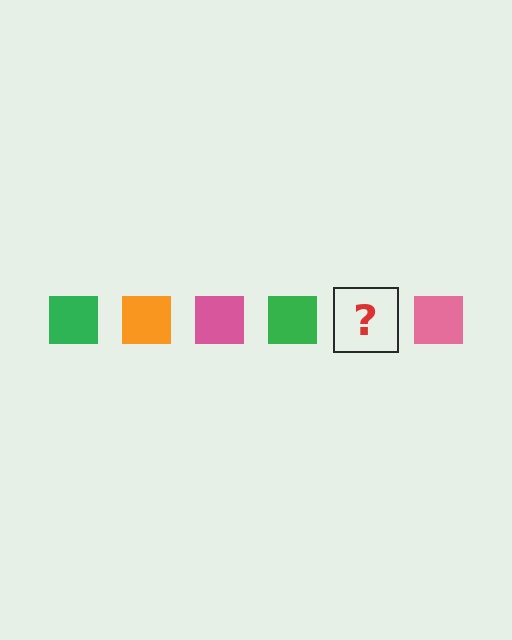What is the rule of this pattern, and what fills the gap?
The rule is that the pattern cycles through green, orange, pink squares. The gap should be filled with an orange square.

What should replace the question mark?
The question mark should be replaced with an orange square.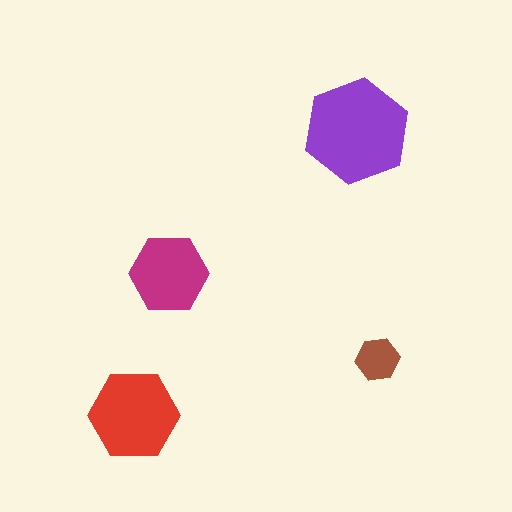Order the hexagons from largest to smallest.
the purple one, the red one, the magenta one, the brown one.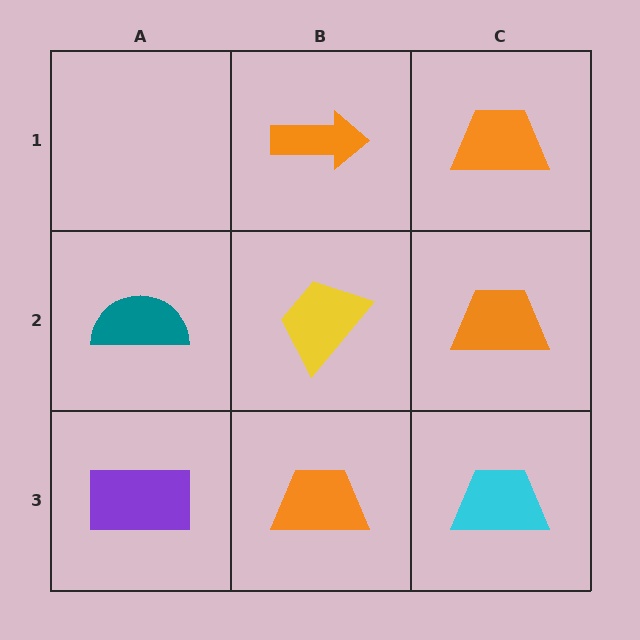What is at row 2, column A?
A teal semicircle.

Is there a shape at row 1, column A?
No, that cell is empty.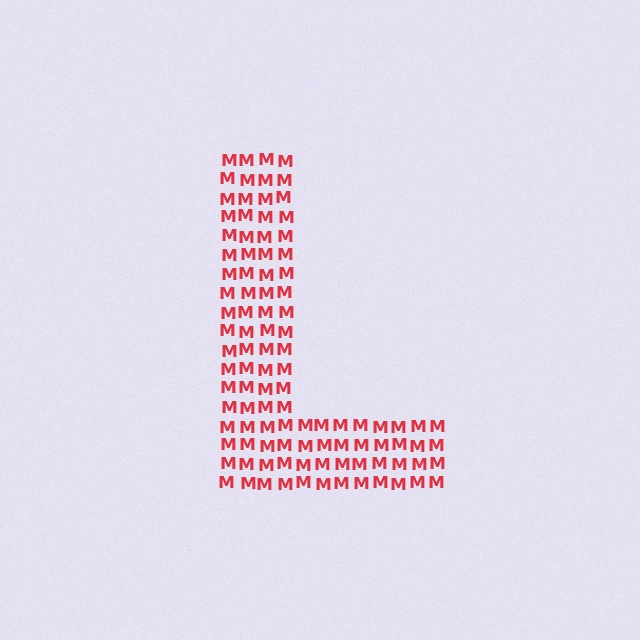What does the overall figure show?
The overall figure shows the letter L.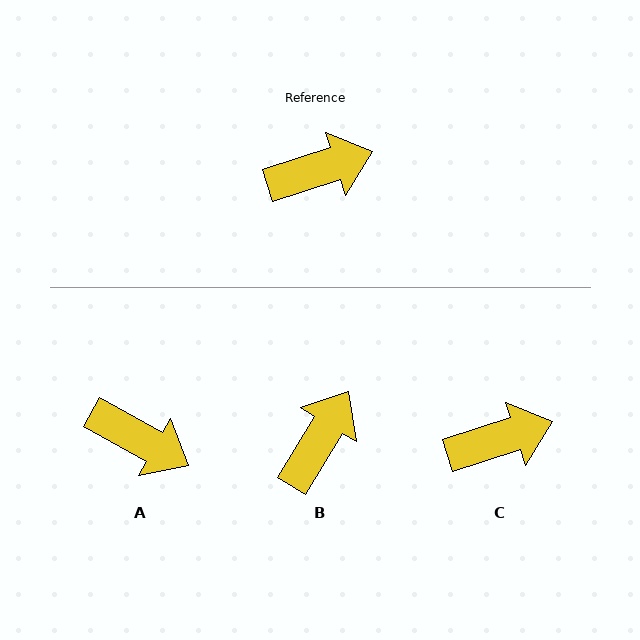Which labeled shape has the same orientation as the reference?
C.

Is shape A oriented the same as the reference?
No, it is off by about 47 degrees.